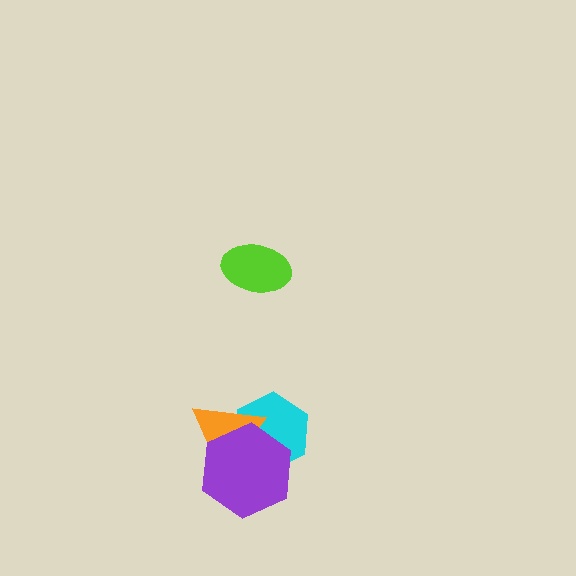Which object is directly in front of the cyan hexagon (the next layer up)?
The orange triangle is directly in front of the cyan hexagon.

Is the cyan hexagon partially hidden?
Yes, it is partially covered by another shape.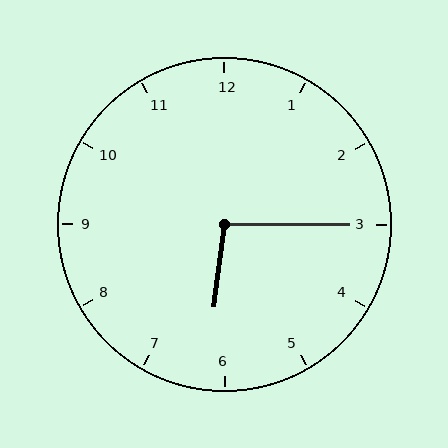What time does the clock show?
6:15.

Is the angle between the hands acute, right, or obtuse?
It is obtuse.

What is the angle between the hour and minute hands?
Approximately 98 degrees.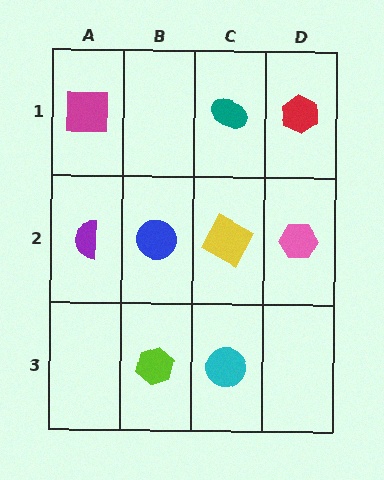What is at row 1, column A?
A magenta square.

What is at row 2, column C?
A yellow square.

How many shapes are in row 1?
3 shapes.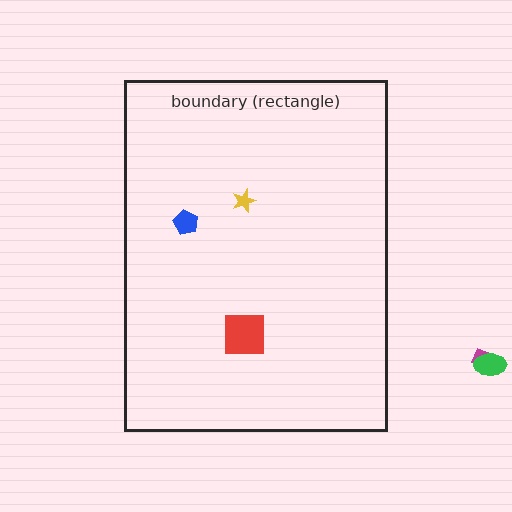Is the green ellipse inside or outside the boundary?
Outside.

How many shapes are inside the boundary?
3 inside, 2 outside.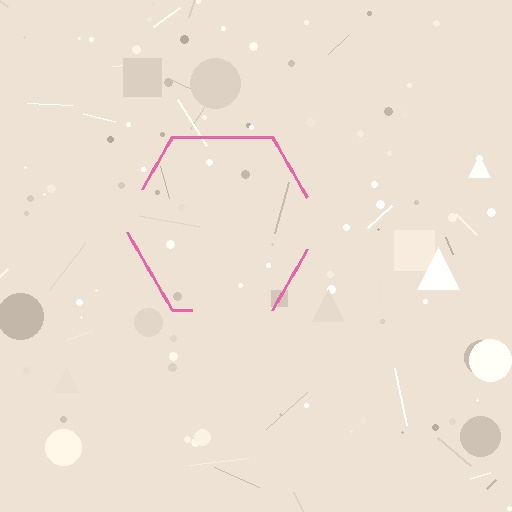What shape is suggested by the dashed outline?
The dashed outline suggests a hexagon.